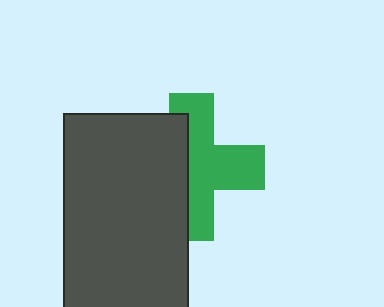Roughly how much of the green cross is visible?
About half of it is visible (roughly 56%).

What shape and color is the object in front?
The object in front is a dark gray rectangle.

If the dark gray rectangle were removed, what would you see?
You would see the complete green cross.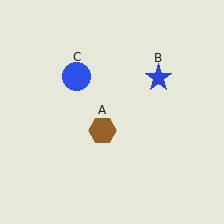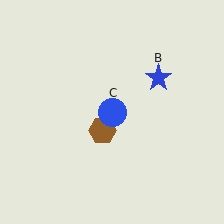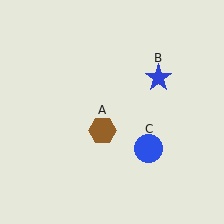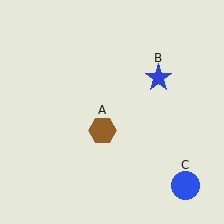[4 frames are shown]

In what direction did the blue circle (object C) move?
The blue circle (object C) moved down and to the right.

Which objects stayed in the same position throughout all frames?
Brown hexagon (object A) and blue star (object B) remained stationary.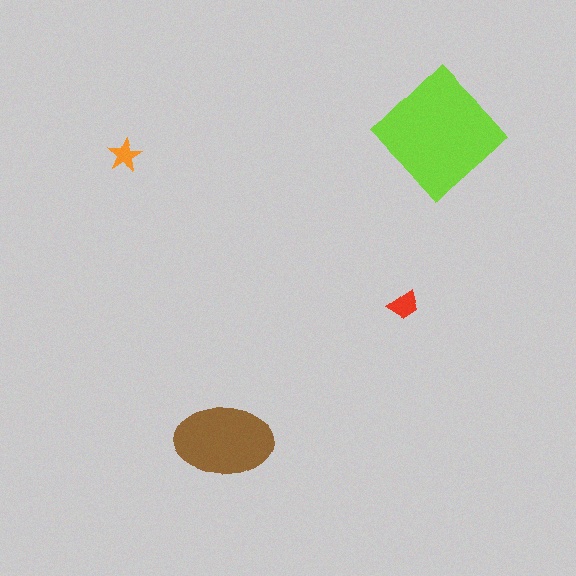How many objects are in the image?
There are 4 objects in the image.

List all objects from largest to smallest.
The lime diamond, the brown ellipse, the red trapezoid, the orange star.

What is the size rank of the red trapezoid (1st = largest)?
3rd.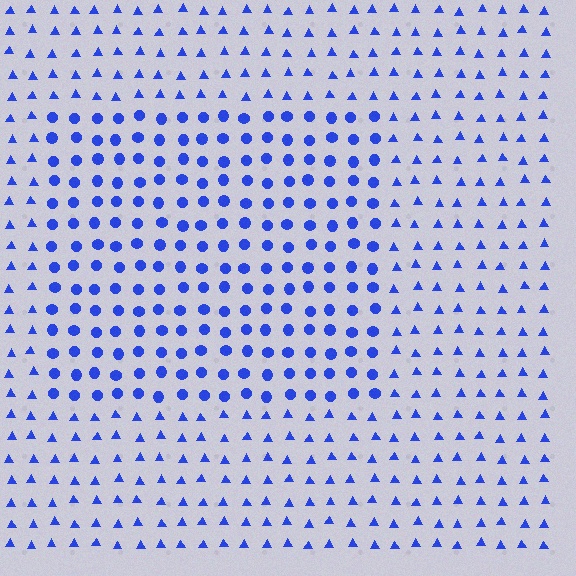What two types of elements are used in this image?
The image uses circles inside the rectangle region and triangles outside it.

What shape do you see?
I see a rectangle.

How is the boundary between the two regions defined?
The boundary is defined by a change in element shape: circles inside vs. triangles outside. All elements share the same color and spacing.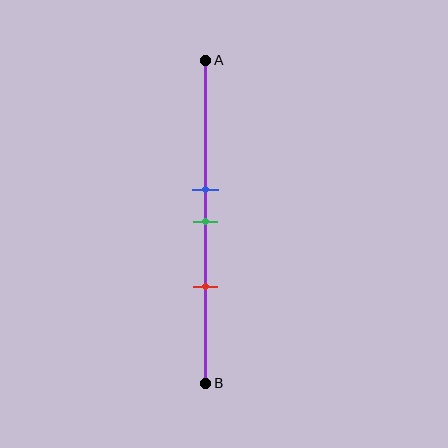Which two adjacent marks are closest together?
The blue and green marks are the closest adjacent pair.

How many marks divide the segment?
There are 3 marks dividing the segment.